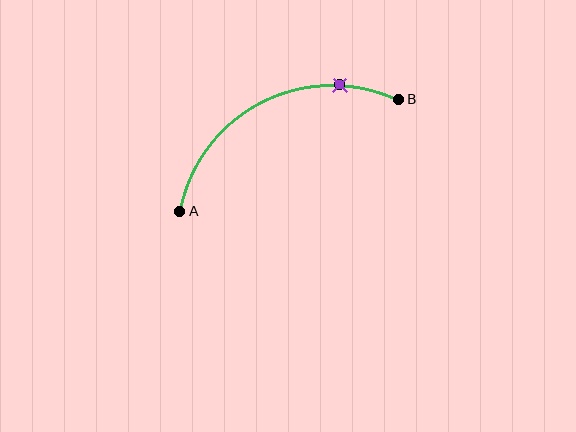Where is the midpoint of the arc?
The arc midpoint is the point on the curve farthest from the straight line joining A and B. It sits above that line.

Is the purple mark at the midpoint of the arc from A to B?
No. The purple mark lies on the arc but is closer to endpoint B. The arc midpoint would be at the point on the curve equidistant along the arc from both A and B.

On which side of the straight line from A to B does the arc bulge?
The arc bulges above the straight line connecting A and B.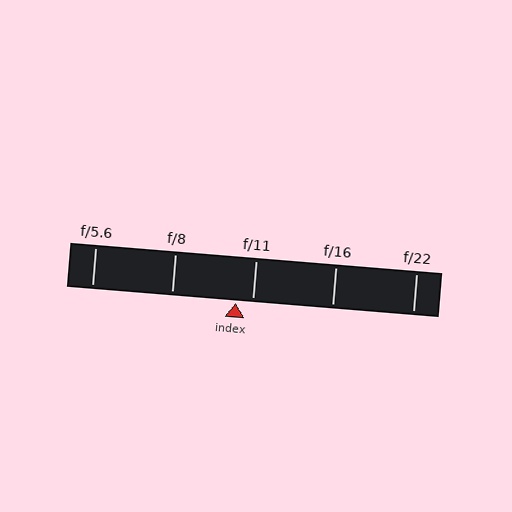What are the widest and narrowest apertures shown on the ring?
The widest aperture shown is f/5.6 and the narrowest is f/22.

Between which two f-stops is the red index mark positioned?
The index mark is between f/8 and f/11.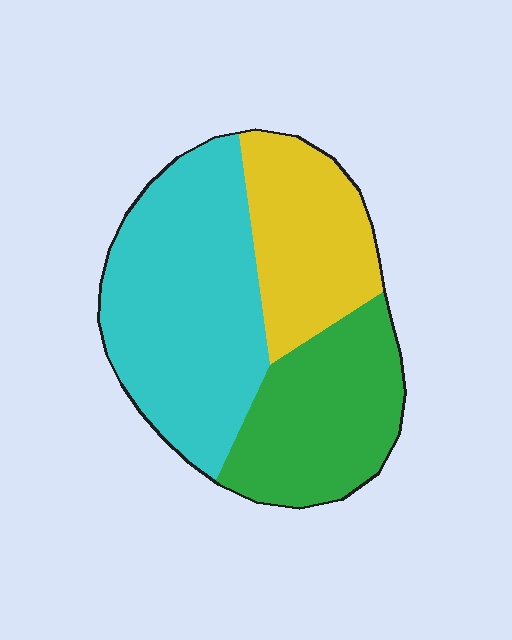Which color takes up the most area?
Cyan, at roughly 45%.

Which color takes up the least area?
Yellow, at roughly 25%.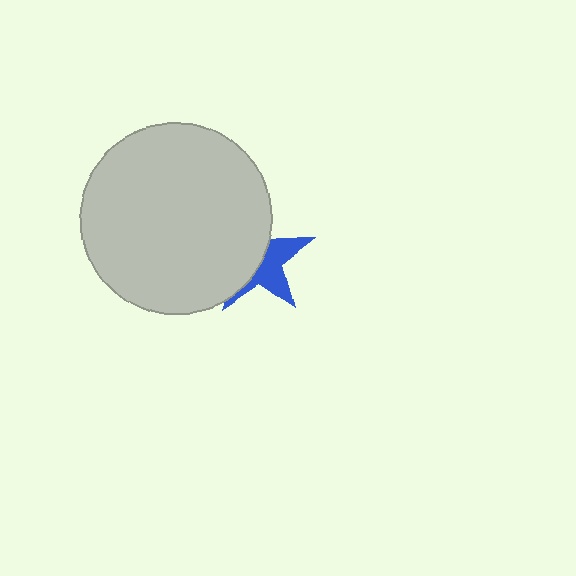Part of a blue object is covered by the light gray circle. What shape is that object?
It is a star.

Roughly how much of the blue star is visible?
A small part of it is visible (roughly 43%).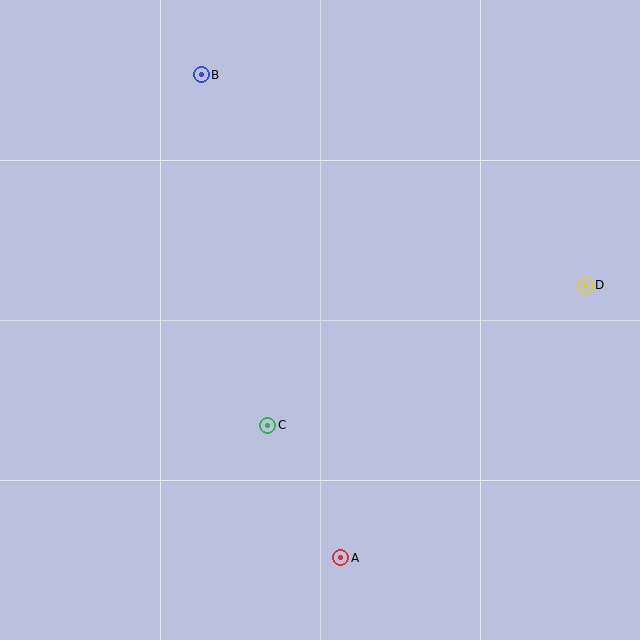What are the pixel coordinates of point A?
Point A is at (341, 558).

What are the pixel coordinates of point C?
Point C is at (268, 425).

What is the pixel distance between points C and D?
The distance between C and D is 347 pixels.